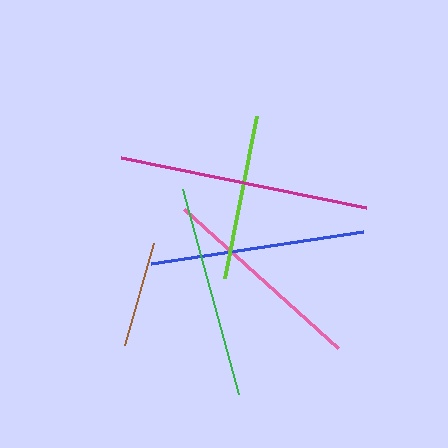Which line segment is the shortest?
The brown line is the shortest at approximately 106 pixels.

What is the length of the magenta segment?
The magenta segment is approximately 250 pixels long.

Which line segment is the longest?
The magenta line is the longest at approximately 250 pixels.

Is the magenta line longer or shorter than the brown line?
The magenta line is longer than the brown line.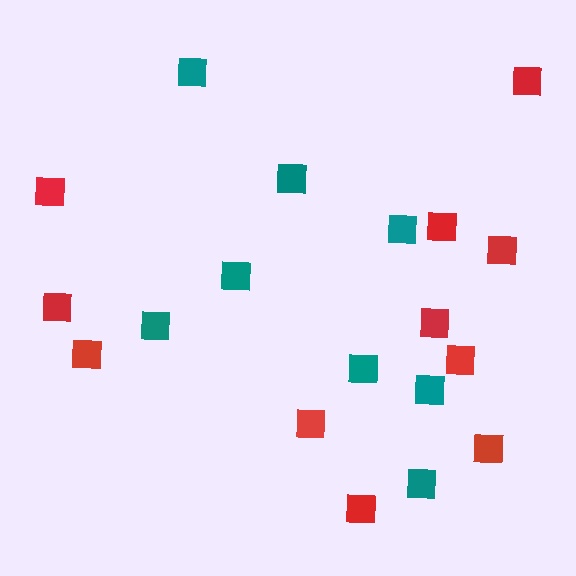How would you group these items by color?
There are 2 groups: one group of teal squares (8) and one group of red squares (11).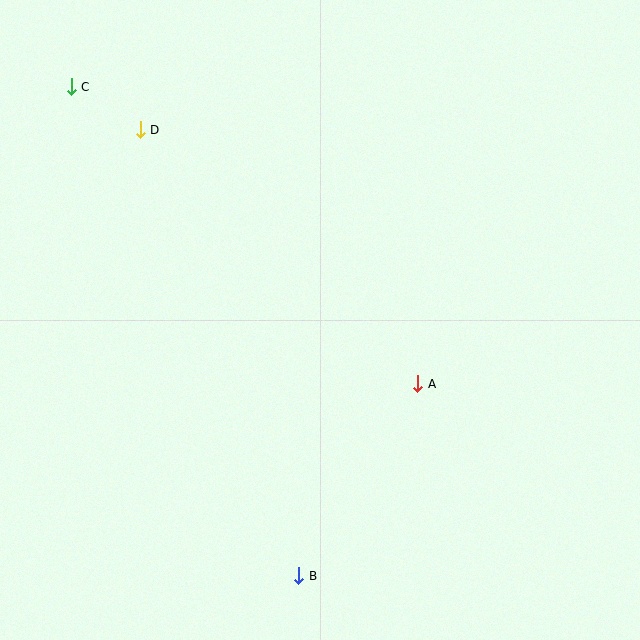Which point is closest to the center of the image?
Point A at (418, 384) is closest to the center.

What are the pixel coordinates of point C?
Point C is at (71, 87).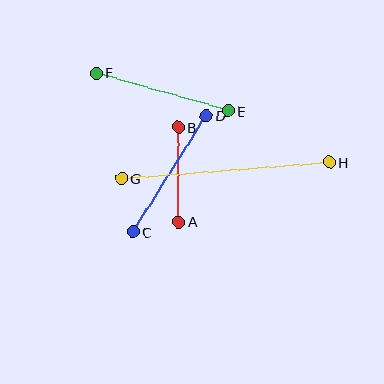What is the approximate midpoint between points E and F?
The midpoint is at approximately (162, 92) pixels.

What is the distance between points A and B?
The distance is approximately 94 pixels.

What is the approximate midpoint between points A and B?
The midpoint is at approximately (179, 174) pixels.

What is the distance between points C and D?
The distance is approximately 137 pixels.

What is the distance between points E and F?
The distance is approximately 137 pixels.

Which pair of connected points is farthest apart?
Points G and H are farthest apart.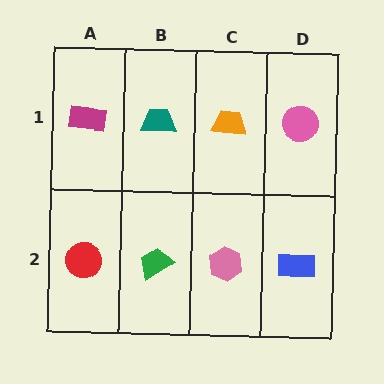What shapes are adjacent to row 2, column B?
A teal trapezoid (row 1, column B), a red circle (row 2, column A), a pink hexagon (row 2, column C).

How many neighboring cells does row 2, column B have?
3.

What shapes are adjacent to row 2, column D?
A pink circle (row 1, column D), a pink hexagon (row 2, column C).